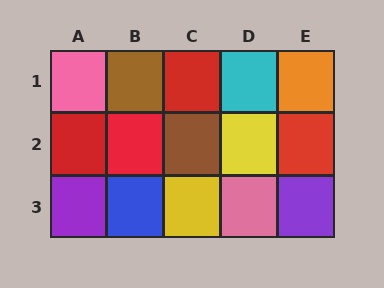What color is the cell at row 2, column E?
Red.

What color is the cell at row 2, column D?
Yellow.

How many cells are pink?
2 cells are pink.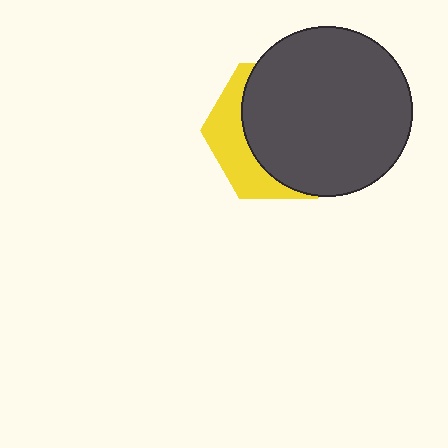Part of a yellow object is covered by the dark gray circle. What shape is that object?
It is a hexagon.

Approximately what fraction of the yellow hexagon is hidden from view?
Roughly 69% of the yellow hexagon is hidden behind the dark gray circle.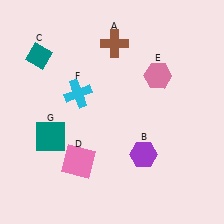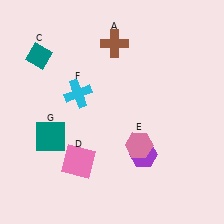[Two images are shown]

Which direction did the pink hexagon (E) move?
The pink hexagon (E) moved down.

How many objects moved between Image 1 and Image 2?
1 object moved between the two images.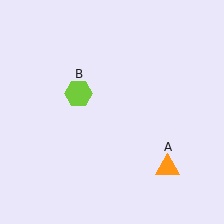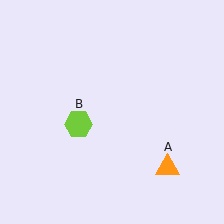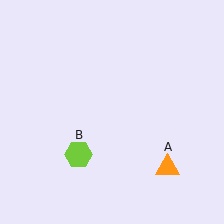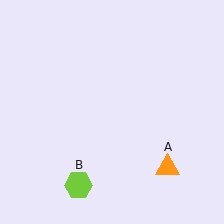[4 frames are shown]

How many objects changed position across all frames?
1 object changed position: lime hexagon (object B).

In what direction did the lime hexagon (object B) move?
The lime hexagon (object B) moved down.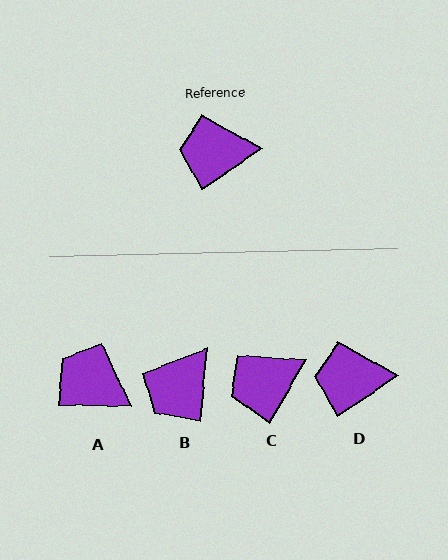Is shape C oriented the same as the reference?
No, it is off by about 26 degrees.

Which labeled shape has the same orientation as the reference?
D.